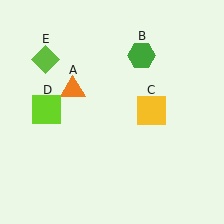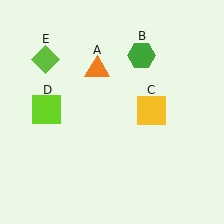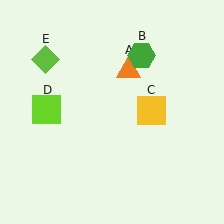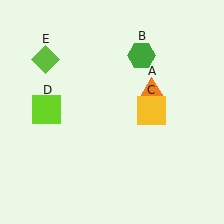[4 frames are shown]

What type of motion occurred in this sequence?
The orange triangle (object A) rotated clockwise around the center of the scene.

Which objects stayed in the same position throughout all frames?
Green hexagon (object B) and yellow square (object C) and lime square (object D) and lime diamond (object E) remained stationary.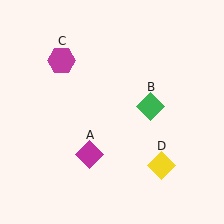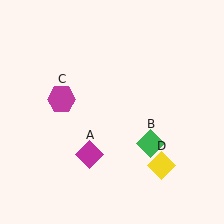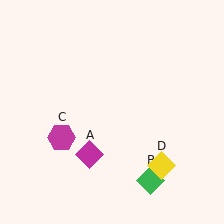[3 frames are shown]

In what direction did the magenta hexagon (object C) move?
The magenta hexagon (object C) moved down.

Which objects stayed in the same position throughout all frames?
Magenta diamond (object A) and yellow diamond (object D) remained stationary.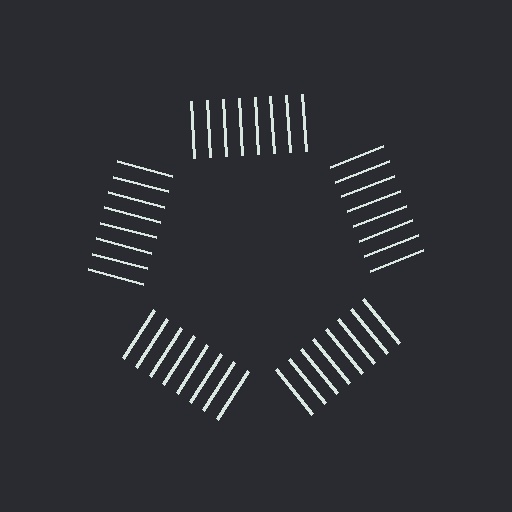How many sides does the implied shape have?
5 sides — the line-ends trace a pentagon.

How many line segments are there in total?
40 — 8 along each of the 5 edges.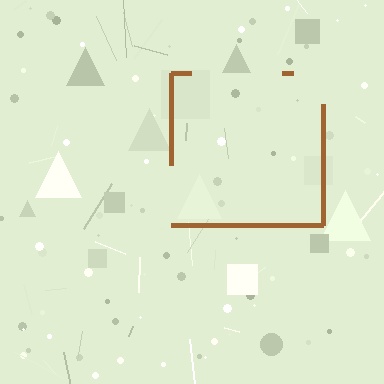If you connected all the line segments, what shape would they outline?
They would outline a square.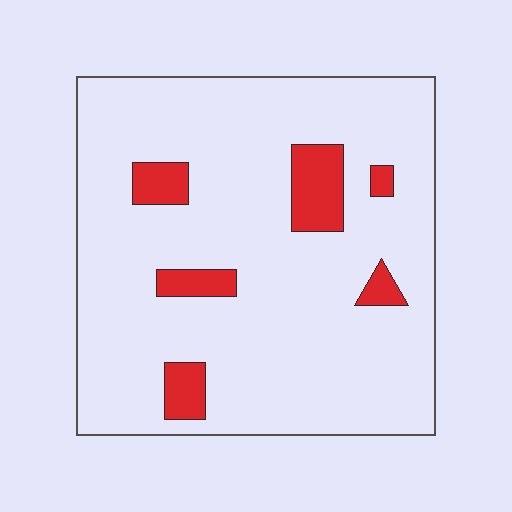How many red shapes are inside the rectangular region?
6.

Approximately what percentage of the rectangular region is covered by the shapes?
Approximately 10%.